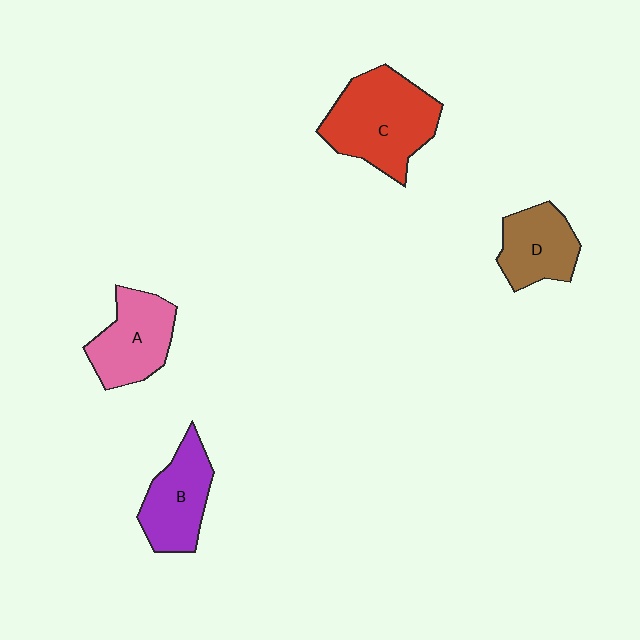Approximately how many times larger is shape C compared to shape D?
Approximately 1.6 times.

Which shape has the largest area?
Shape C (red).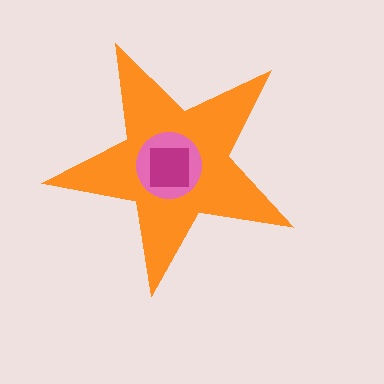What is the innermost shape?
The magenta square.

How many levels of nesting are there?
3.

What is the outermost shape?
The orange star.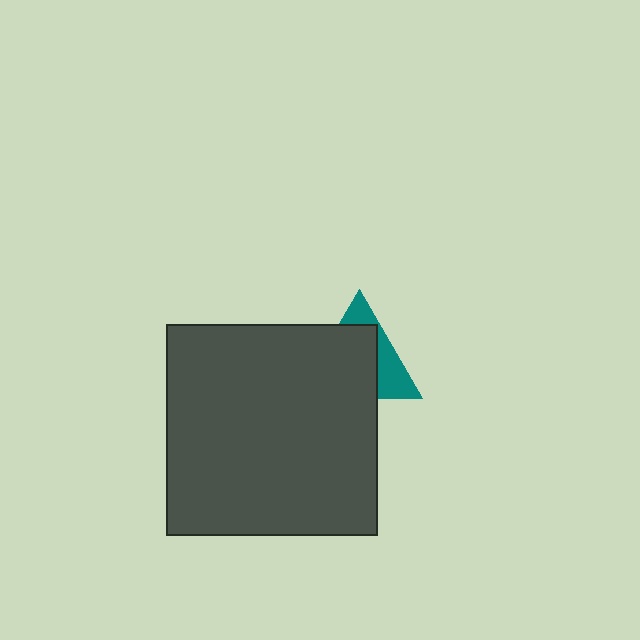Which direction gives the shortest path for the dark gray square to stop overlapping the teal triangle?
Moving toward the lower-left gives the shortest separation.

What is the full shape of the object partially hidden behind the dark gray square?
The partially hidden object is a teal triangle.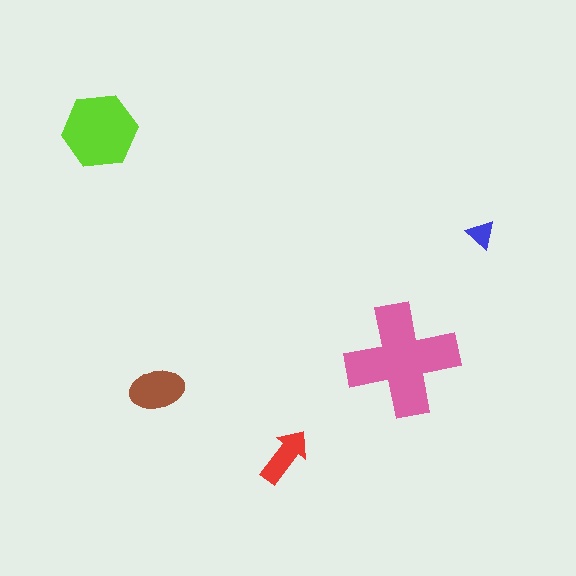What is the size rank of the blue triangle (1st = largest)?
5th.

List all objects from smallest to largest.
The blue triangle, the red arrow, the brown ellipse, the lime hexagon, the pink cross.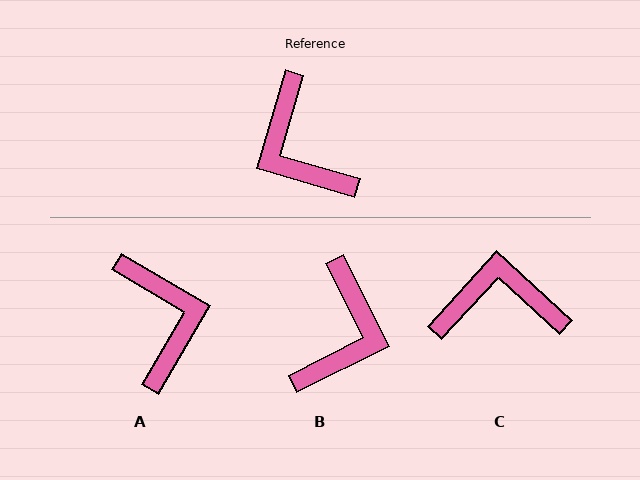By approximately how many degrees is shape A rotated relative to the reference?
Approximately 166 degrees counter-clockwise.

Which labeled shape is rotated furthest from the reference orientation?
A, about 166 degrees away.